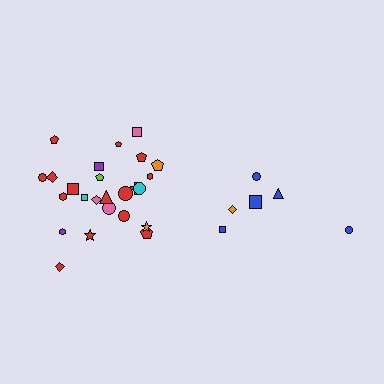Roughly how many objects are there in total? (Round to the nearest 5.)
Roughly 30 objects in total.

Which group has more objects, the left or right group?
The left group.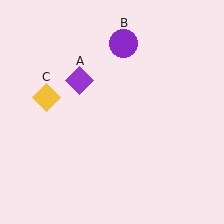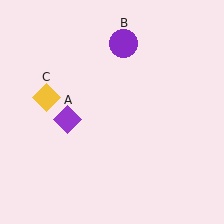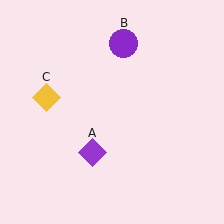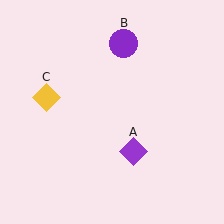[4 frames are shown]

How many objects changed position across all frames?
1 object changed position: purple diamond (object A).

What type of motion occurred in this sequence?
The purple diamond (object A) rotated counterclockwise around the center of the scene.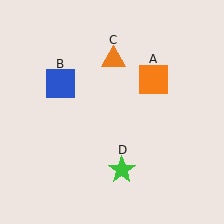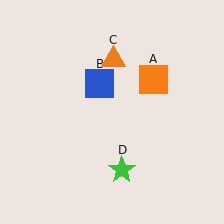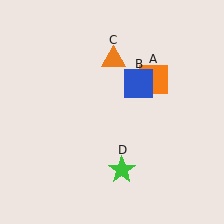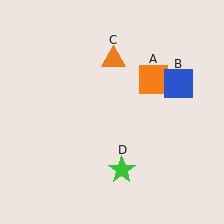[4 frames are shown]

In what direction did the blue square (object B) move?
The blue square (object B) moved right.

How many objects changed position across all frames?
1 object changed position: blue square (object B).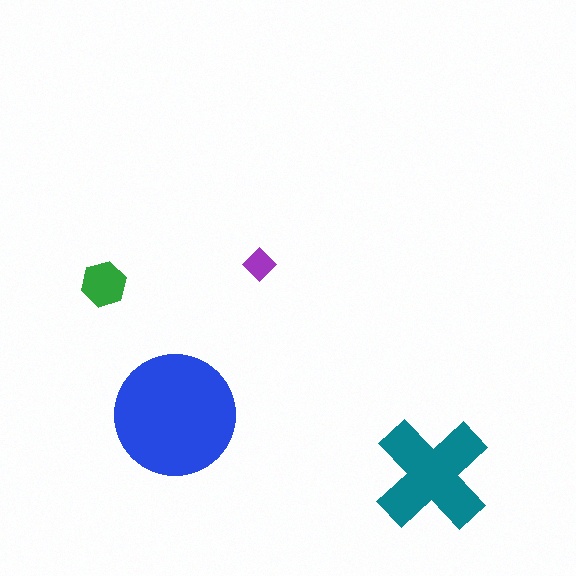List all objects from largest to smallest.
The blue circle, the teal cross, the green hexagon, the purple diamond.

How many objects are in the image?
There are 4 objects in the image.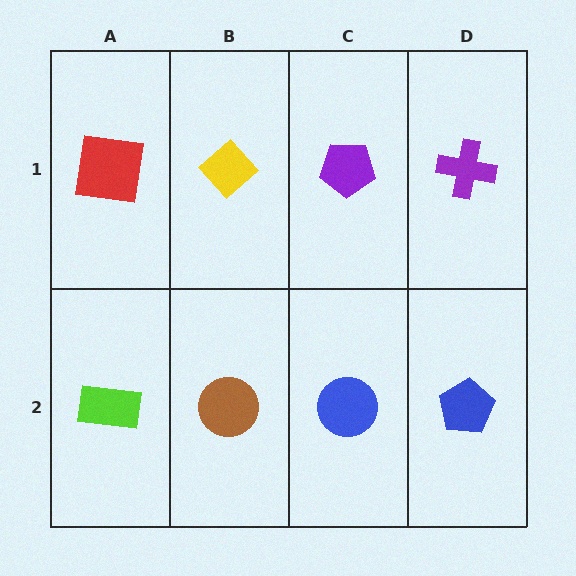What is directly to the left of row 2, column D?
A blue circle.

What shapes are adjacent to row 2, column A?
A red square (row 1, column A), a brown circle (row 2, column B).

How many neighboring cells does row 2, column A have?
2.